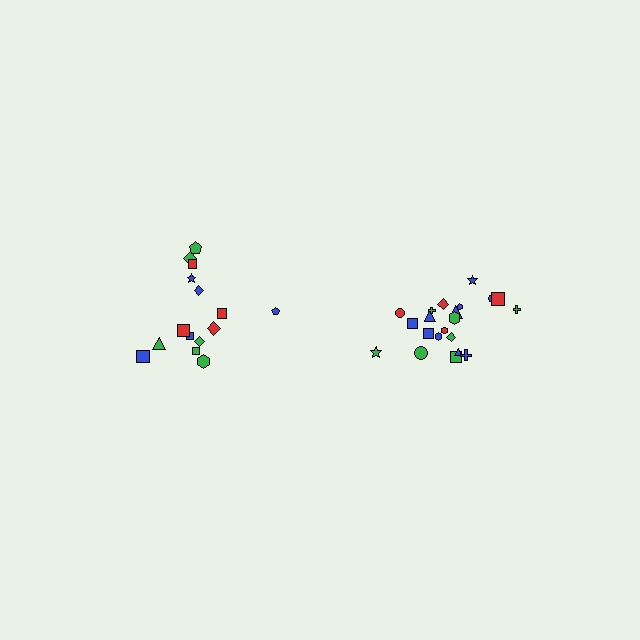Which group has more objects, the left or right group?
The right group.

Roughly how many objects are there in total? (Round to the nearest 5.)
Roughly 35 objects in total.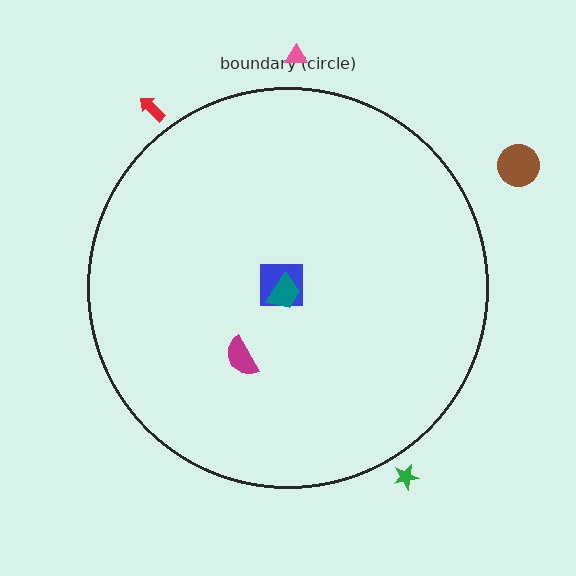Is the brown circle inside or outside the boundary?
Outside.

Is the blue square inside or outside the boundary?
Inside.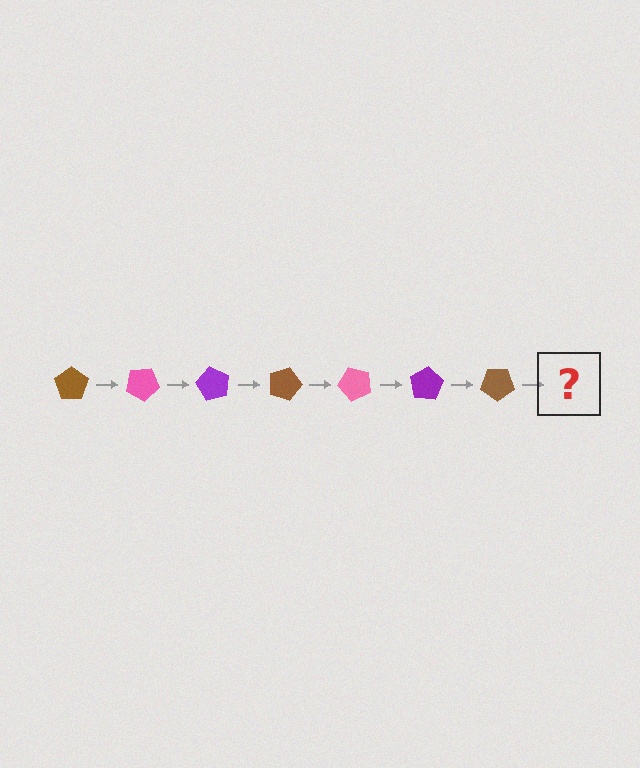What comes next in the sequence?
The next element should be a pink pentagon, rotated 210 degrees from the start.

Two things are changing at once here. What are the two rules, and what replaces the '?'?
The two rules are that it rotates 30 degrees each step and the color cycles through brown, pink, and purple. The '?' should be a pink pentagon, rotated 210 degrees from the start.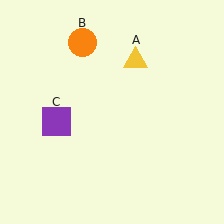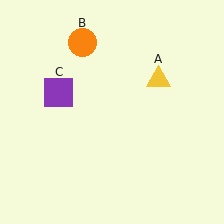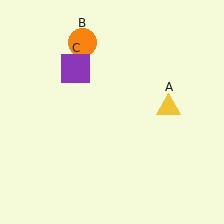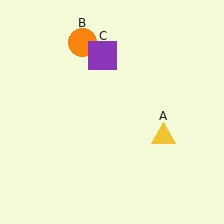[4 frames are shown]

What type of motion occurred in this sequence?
The yellow triangle (object A), purple square (object C) rotated clockwise around the center of the scene.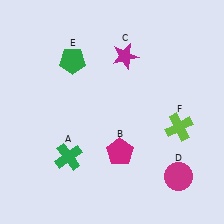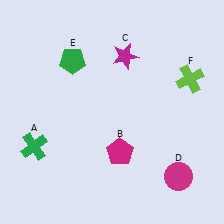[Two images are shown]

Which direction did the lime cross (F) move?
The lime cross (F) moved up.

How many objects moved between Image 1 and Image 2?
2 objects moved between the two images.